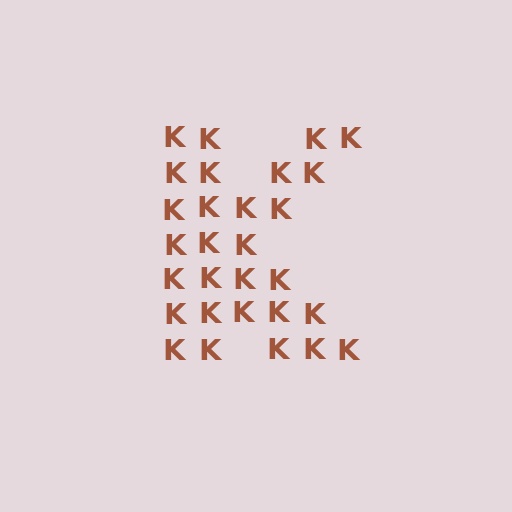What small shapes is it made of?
It is made of small letter K's.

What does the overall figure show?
The overall figure shows the letter K.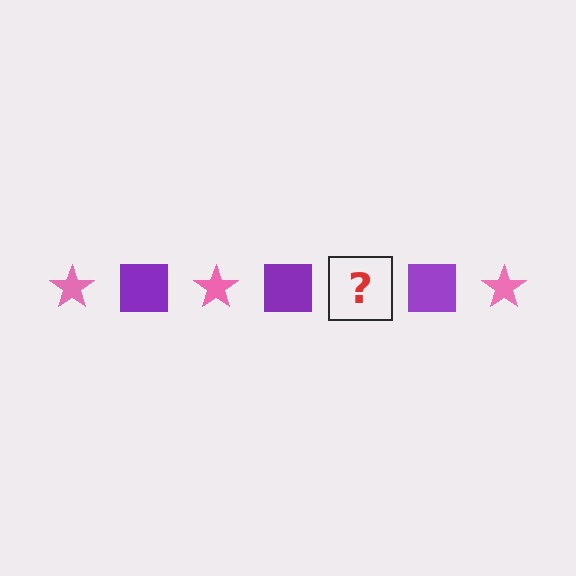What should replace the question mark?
The question mark should be replaced with a pink star.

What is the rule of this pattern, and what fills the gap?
The rule is that the pattern alternates between pink star and purple square. The gap should be filled with a pink star.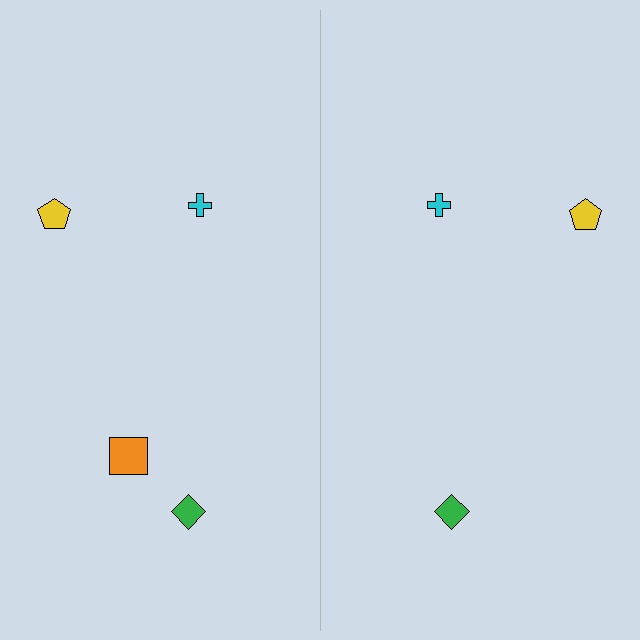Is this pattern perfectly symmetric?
No, the pattern is not perfectly symmetric. A orange square is missing from the right side.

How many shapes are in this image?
There are 7 shapes in this image.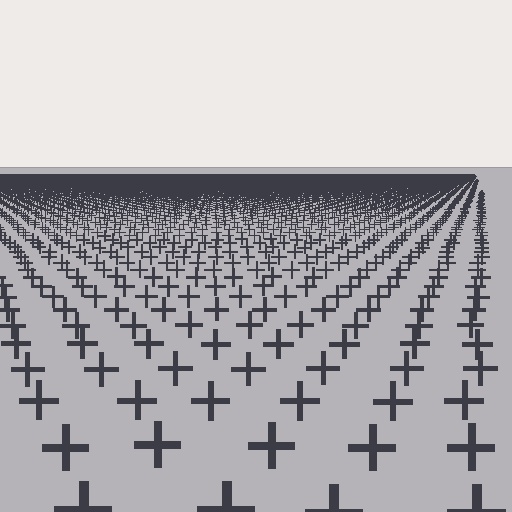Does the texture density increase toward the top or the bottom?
Density increases toward the top.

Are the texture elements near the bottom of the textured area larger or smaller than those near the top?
Larger. Near the bottom, elements are closer to the viewer and appear at a bigger on-screen size.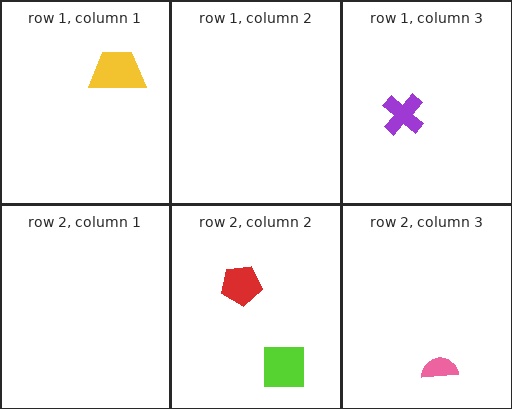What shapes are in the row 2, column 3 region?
The pink semicircle.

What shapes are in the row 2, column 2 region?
The red pentagon, the lime square.